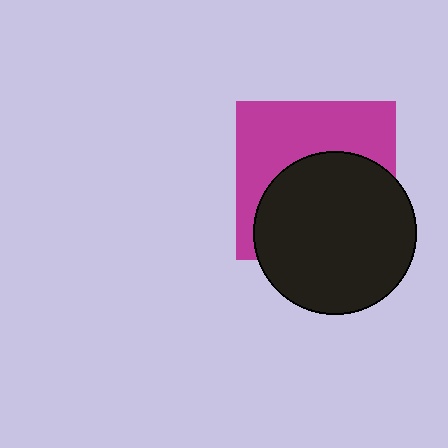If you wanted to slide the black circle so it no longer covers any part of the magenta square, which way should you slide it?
Slide it down — that is the most direct way to separate the two shapes.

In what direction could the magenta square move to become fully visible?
The magenta square could move up. That would shift it out from behind the black circle entirely.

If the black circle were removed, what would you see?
You would see the complete magenta square.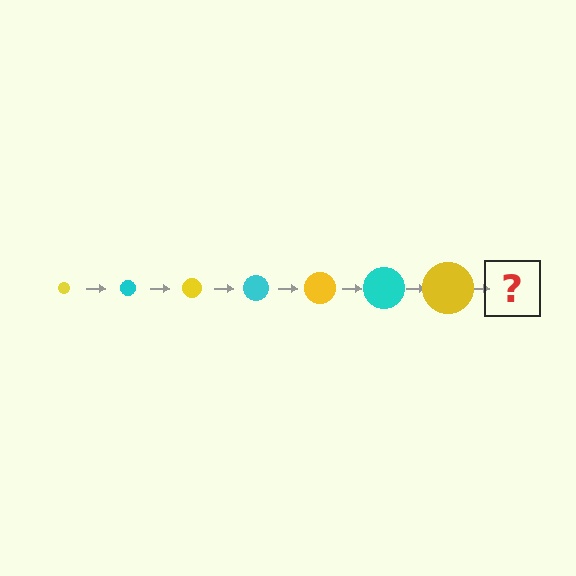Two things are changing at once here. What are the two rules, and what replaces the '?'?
The two rules are that the circle grows larger each step and the color cycles through yellow and cyan. The '?' should be a cyan circle, larger than the previous one.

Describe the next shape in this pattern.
It should be a cyan circle, larger than the previous one.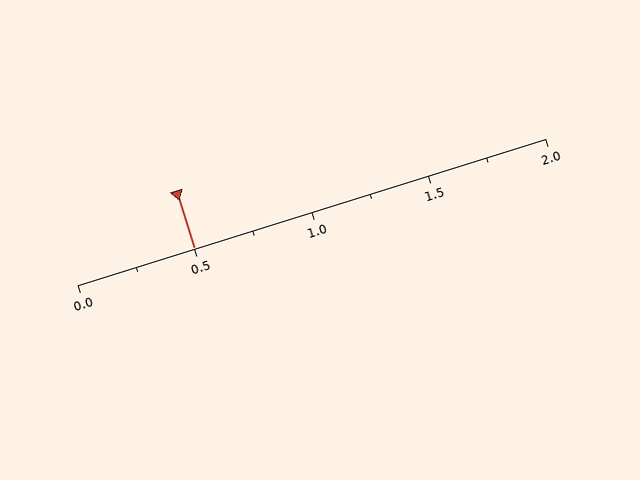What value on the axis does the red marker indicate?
The marker indicates approximately 0.5.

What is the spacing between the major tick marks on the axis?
The major ticks are spaced 0.5 apart.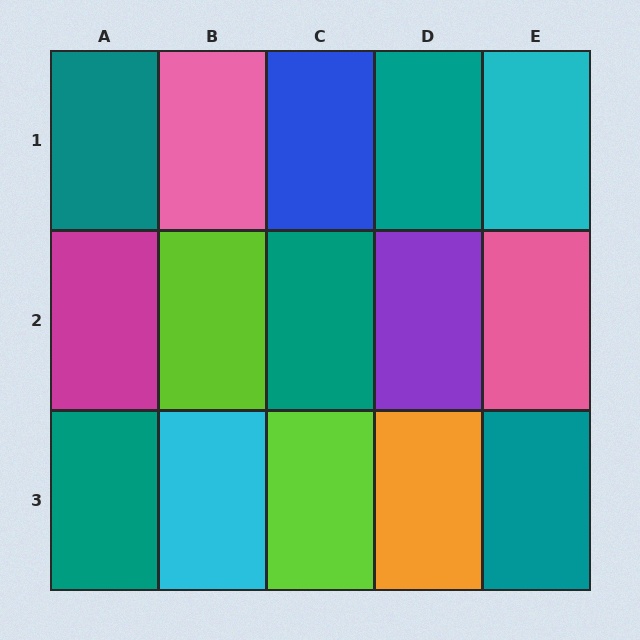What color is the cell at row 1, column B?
Pink.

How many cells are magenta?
1 cell is magenta.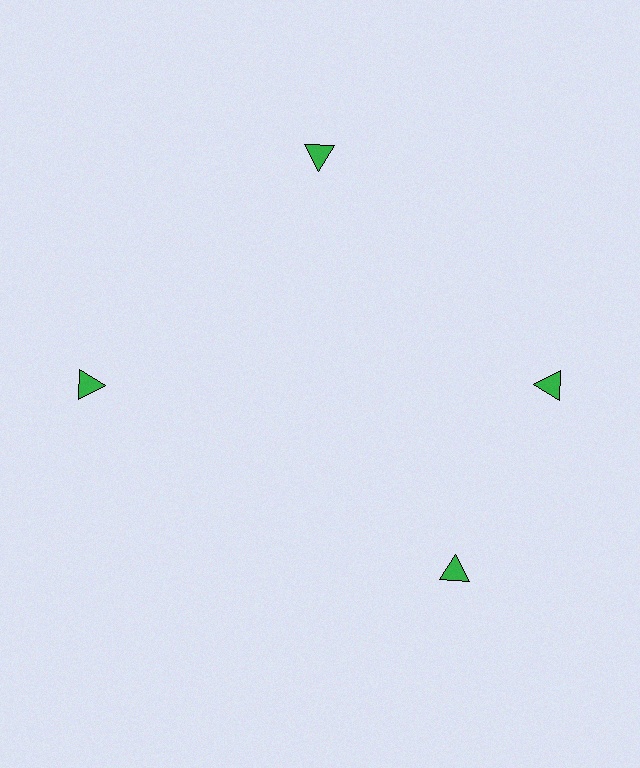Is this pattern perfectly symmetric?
No. The 4 green triangles are arranged in a ring, but one element near the 6 o'clock position is rotated out of alignment along the ring, breaking the 4-fold rotational symmetry.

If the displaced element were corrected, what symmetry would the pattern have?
It would have 4-fold rotational symmetry — the pattern would map onto itself every 90 degrees.